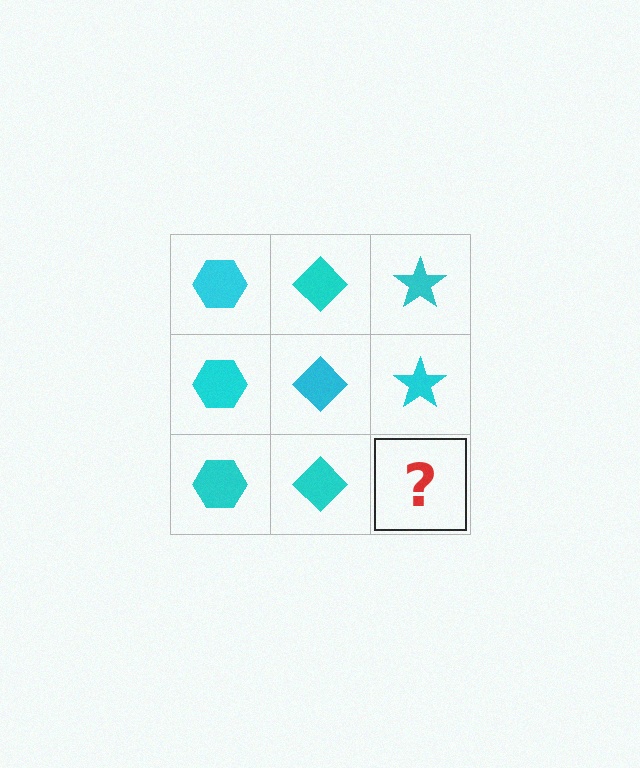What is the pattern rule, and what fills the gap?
The rule is that each column has a consistent shape. The gap should be filled with a cyan star.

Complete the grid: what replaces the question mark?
The question mark should be replaced with a cyan star.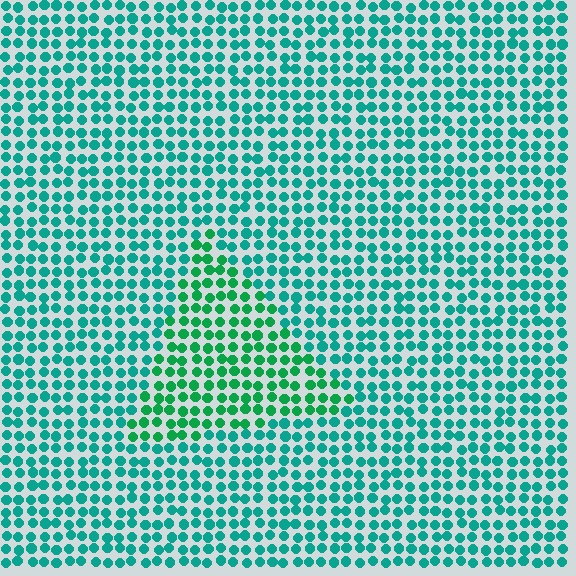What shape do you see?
I see a triangle.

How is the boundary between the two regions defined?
The boundary is defined purely by a slight shift in hue (about 29 degrees). Spacing, size, and orientation are identical on both sides.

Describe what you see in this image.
The image is filled with small teal elements in a uniform arrangement. A triangle-shaped region is visible where the elements are tinted to a slightly different hue, forming a subtle color boundary.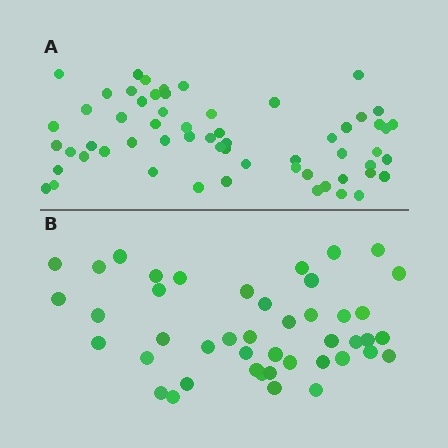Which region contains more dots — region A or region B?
Region A (the top region) has more dots.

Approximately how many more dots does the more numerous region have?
Region A has approximately 15 more dots than region B.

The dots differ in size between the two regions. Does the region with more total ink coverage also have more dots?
No. Region B has more total ink coverage because its dots are larger, but region A actually contains more individual dots. Total area can be misleading — the number of items is what matters here.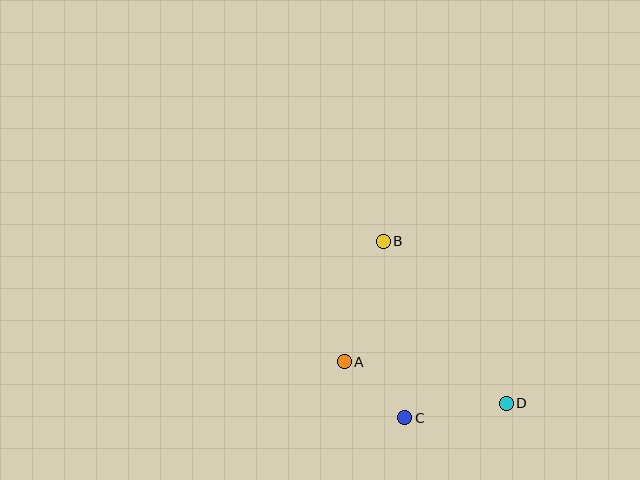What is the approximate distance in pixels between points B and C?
The distance between B and C is approximately 178 pixels.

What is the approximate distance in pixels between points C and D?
The distance between C and D is approximately 102 pixels.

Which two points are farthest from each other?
Points B and D are farthest from each other.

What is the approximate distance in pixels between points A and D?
The distance between A and D is approximately 167 pixels.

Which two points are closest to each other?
Points A and C are closest to each other.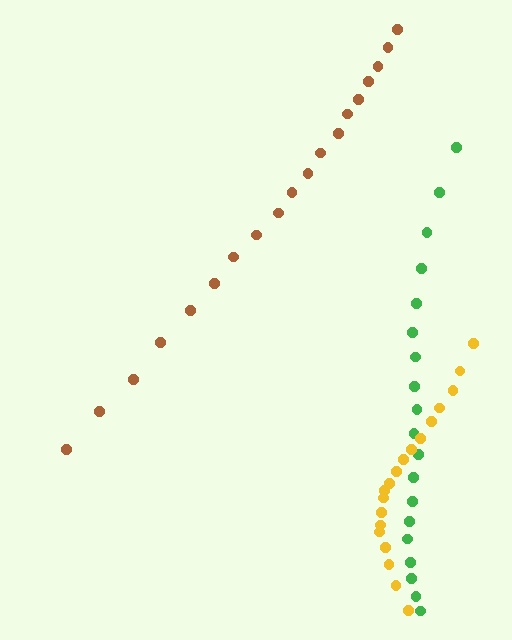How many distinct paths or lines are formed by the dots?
There are 3 distinct paths.